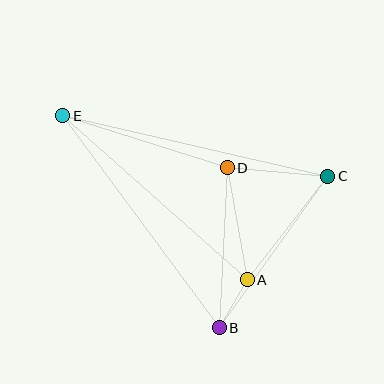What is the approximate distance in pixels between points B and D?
The distance between B and D is approximately 160 pixels.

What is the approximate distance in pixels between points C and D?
The distance between C and D is approximately 101 pixels.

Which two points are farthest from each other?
Points C and E are farthest from each other.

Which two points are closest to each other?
Points A and B are closest to each other.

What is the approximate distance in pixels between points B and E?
The distance between B and E is approximately 263 pixels.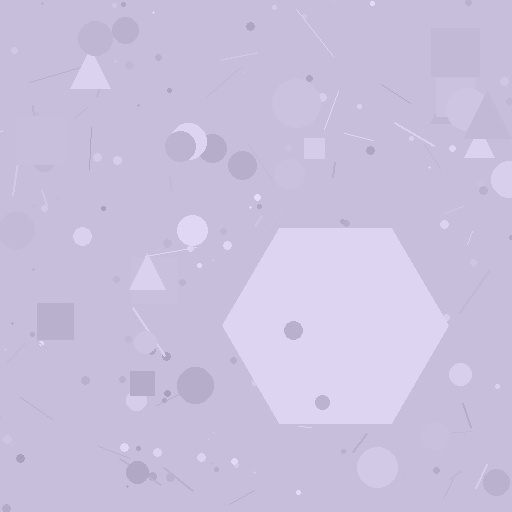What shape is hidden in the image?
A hexagon is hidden in the image.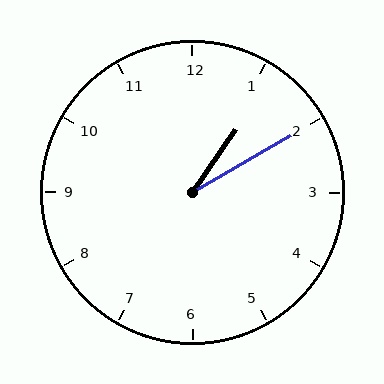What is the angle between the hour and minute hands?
Approximately 25 degrees.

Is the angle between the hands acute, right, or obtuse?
It is acute.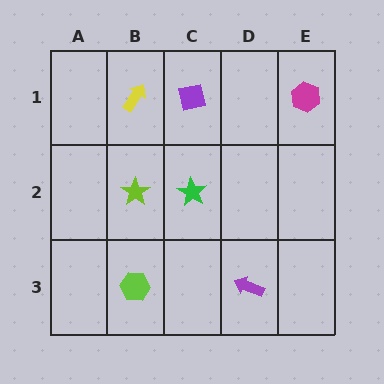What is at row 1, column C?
A purple square.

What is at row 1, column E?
A magenta hexagon.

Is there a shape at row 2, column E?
No, that cell is empty.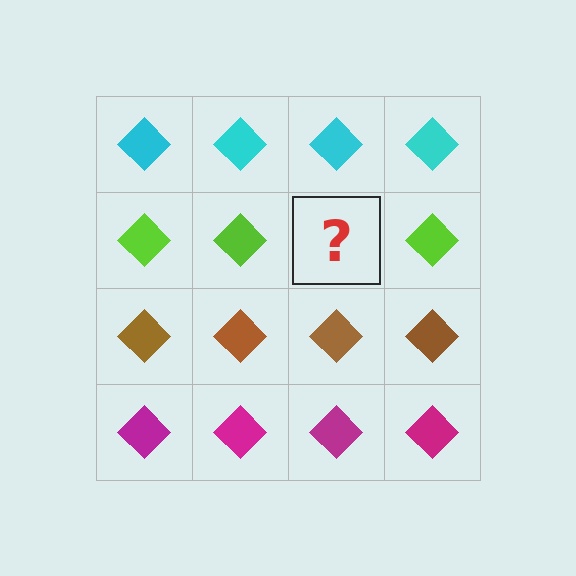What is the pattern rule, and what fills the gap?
The rule is that each row has a consistent color. The gap should be filled with a lime diamond.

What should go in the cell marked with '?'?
The missing cell should contain a lime diamond.